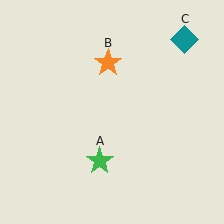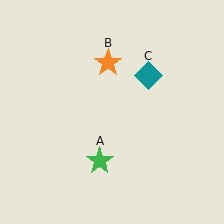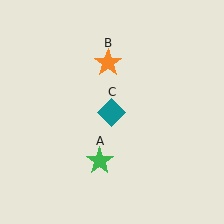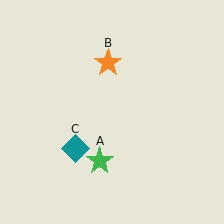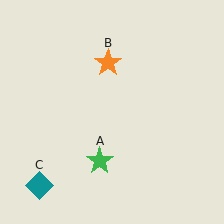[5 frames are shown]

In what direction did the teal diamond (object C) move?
The teal diamond (object C) moved down and to the left.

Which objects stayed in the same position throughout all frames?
Green star (object A) and orange star (object B) remained stationary.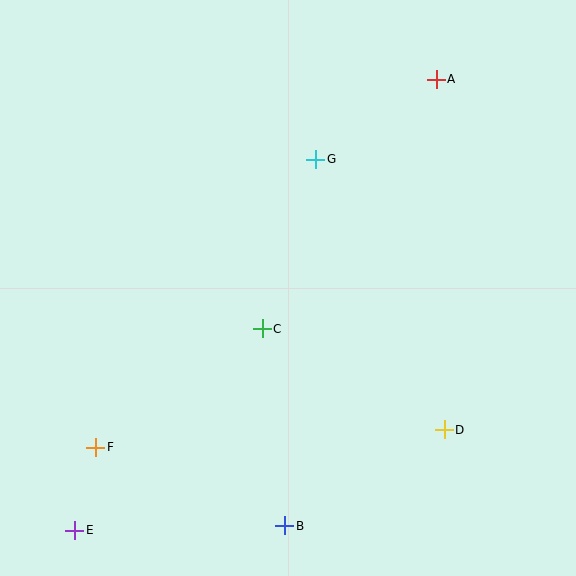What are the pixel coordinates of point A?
Point A is at (436, 79).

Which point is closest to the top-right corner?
Point A is closest to the top-right corner.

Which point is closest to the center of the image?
Point C at (262, 329) is closest to the center.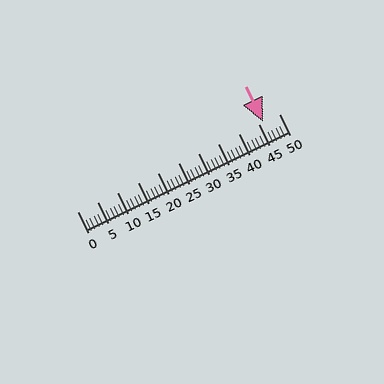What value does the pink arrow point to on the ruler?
The pink arrow points to approximately 46.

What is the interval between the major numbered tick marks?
The major tick marks are spaced 5 units apart.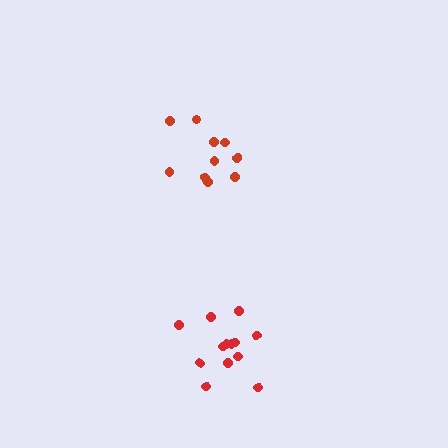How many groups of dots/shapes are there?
There are 2 groups.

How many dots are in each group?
Group 1: 13 dots, Group 2: 10 dots (23 total).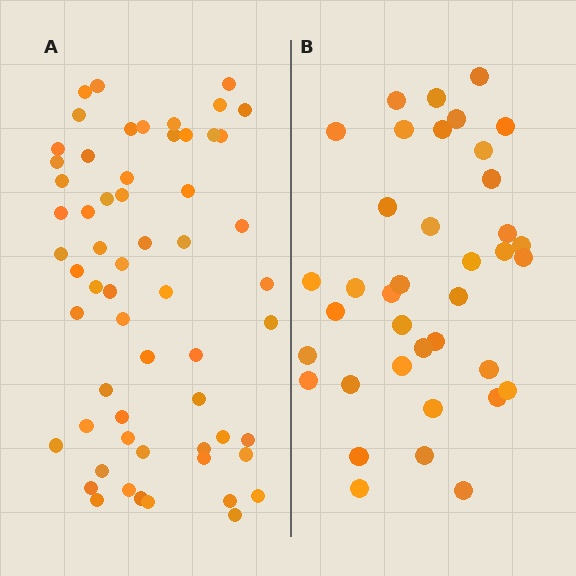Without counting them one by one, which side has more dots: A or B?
Region A (the left region) has more dots.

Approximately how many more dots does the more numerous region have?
Region A has approximately 20 more dots than region B.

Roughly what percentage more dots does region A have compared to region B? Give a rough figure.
About 60% more.